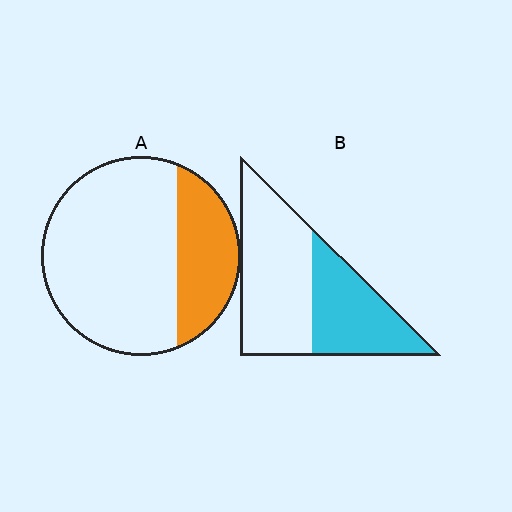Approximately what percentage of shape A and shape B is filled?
A is approximately 30% and B is approximately 40%.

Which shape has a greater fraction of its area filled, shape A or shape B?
Shape B.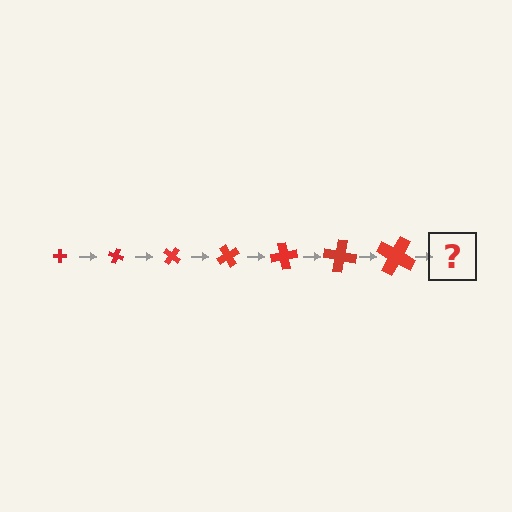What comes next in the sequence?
The next element should be a cross, larger than the previous one and rotated 140 degrees from the start.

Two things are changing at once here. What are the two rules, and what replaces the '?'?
The two rules are that the cross grows larger each step and it rotates 20 degrees each step. The '?' should be a cross, larger than the previous one and rotated 140 degrees from the start.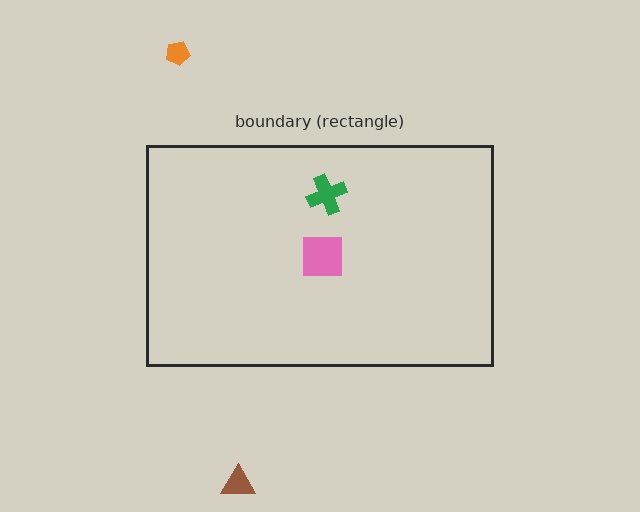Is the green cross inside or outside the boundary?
Inside.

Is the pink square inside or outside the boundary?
Inside.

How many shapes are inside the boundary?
2 inside, 2 outside.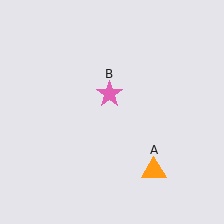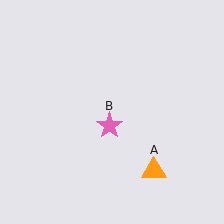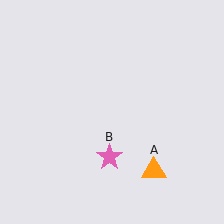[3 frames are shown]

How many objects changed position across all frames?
1 object changed position: pink star (object B).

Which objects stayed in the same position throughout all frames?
Orange triangle (object A) remained stationary.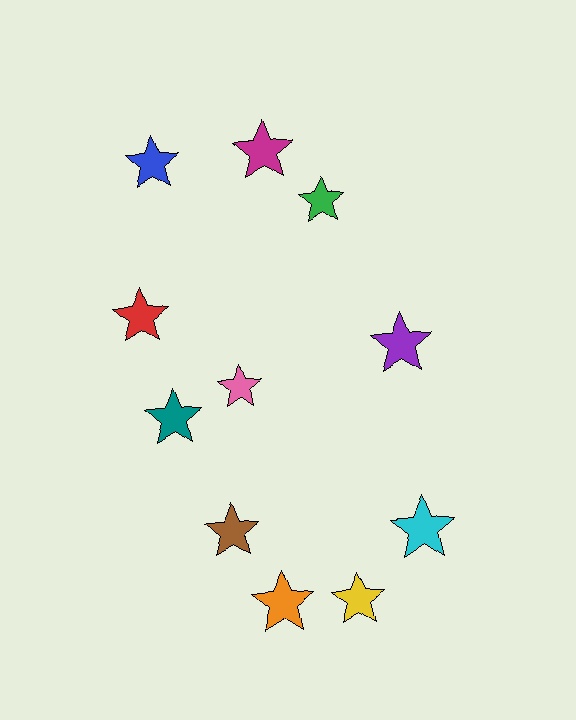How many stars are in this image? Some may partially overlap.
There are 11 stars.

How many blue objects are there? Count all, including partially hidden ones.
There is 1 blue object.